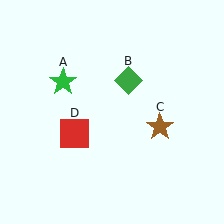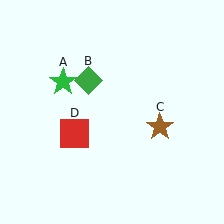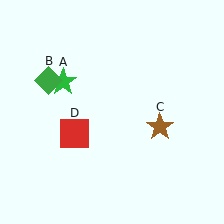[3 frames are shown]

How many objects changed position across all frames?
1 object changed position: green diamond (object B).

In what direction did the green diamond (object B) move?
The green diamond (object B) moved left.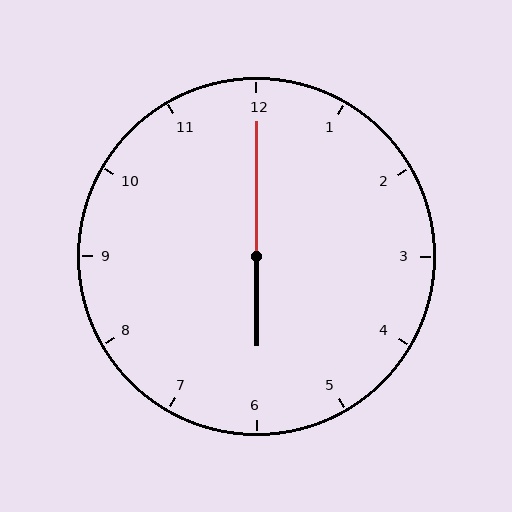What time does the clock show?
6:00.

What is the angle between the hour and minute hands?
Approximately 180 degrees.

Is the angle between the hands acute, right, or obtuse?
It is obtuse.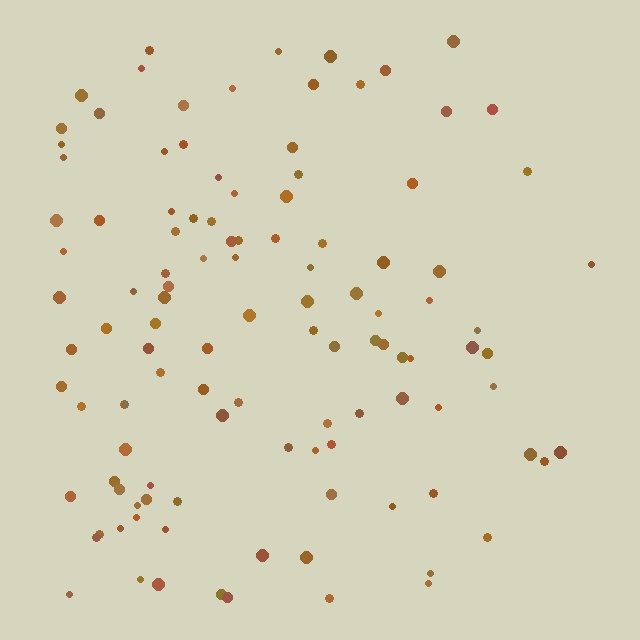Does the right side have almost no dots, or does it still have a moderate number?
Still a moderate number, just noticeably fewer than the left.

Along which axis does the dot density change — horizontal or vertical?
Horizontal.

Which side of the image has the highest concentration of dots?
The left.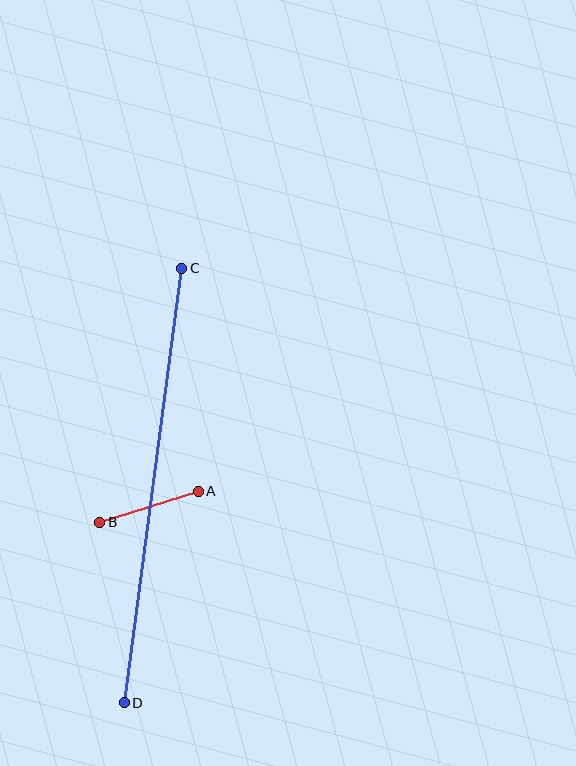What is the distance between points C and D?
The distance is approximately 438 pixels.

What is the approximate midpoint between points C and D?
The midpoint is at approximately (153, 485) pixels.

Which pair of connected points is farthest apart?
Points C and D are farthest apart.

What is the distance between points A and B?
The distance is approximately 103 pixels.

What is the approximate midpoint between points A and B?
The midpoint is at approximately (149, 507) pixels.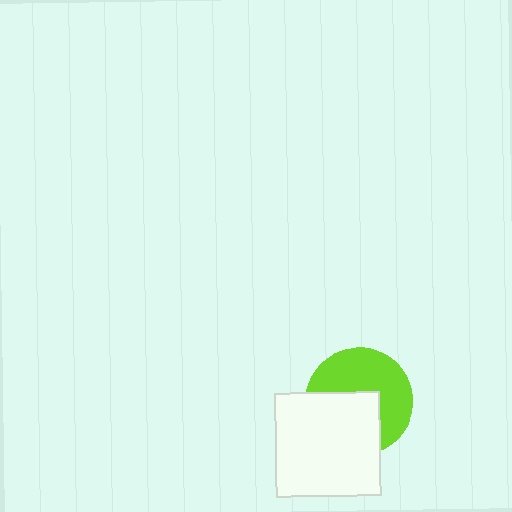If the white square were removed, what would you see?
You would see the complete lime circle.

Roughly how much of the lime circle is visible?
About half of it is visible (roughly 56%).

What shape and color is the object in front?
The object in front is a white square.